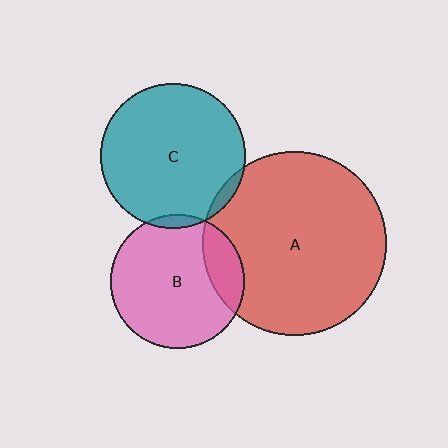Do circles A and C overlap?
Yes.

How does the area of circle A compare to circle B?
Approximately 1.9 times.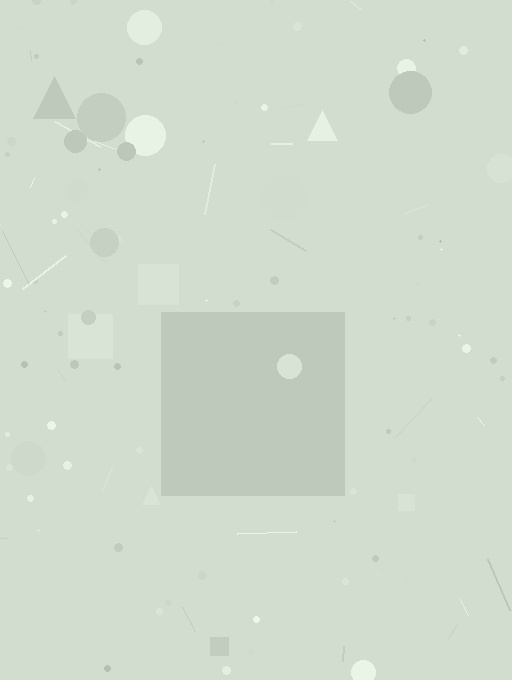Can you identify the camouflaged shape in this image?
The camouflaged shape is a square.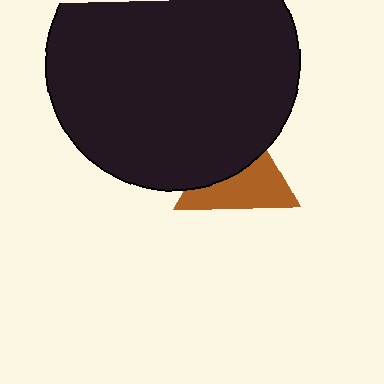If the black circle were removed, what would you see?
You would see the complete brown triangle.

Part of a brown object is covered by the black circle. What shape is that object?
It is a triangle.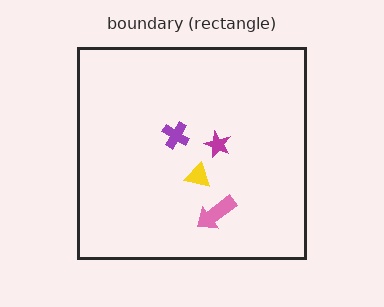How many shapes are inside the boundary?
4 inside, 0 outside.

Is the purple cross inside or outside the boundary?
Inside.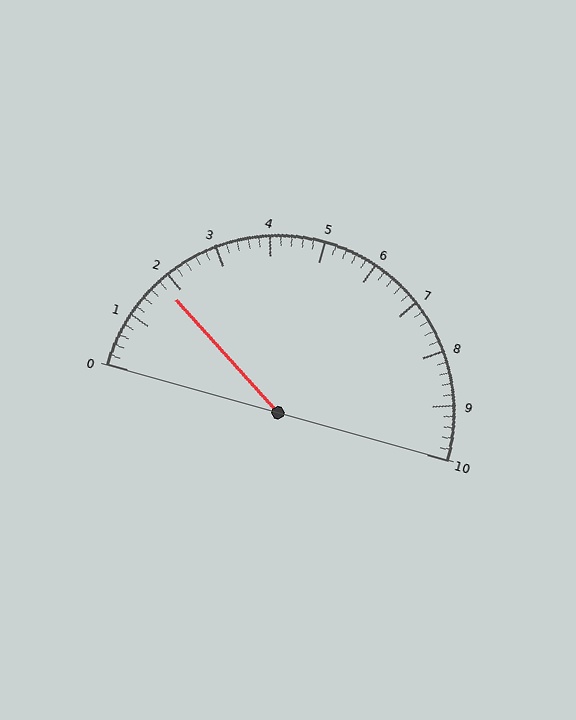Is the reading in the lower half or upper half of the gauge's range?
The reading is in the lower half of the range (0 to 10).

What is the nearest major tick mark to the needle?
The nearest major tick mark is 2.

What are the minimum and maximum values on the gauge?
The gauge ranges from 0 to 10.